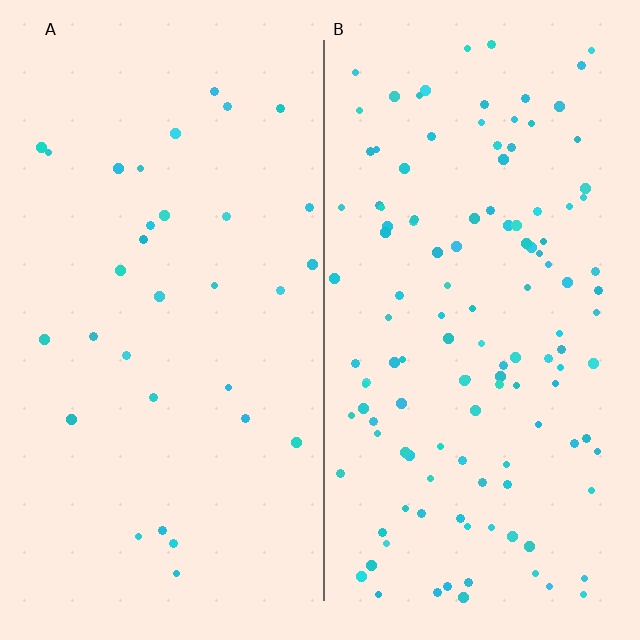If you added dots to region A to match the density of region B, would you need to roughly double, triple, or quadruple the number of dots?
Approximately quadruple.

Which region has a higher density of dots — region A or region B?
B (the right).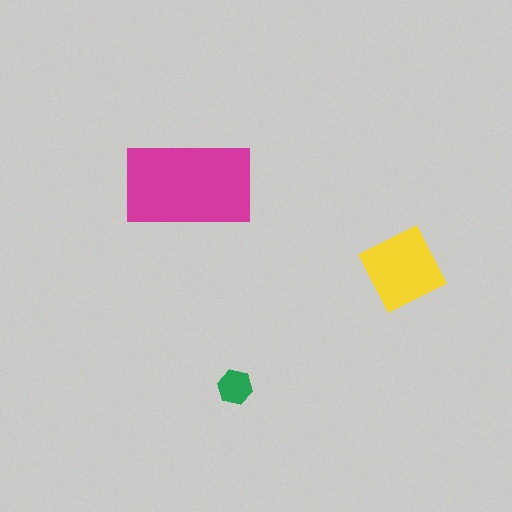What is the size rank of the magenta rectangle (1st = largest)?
1st.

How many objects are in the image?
There are 3 objects in the image.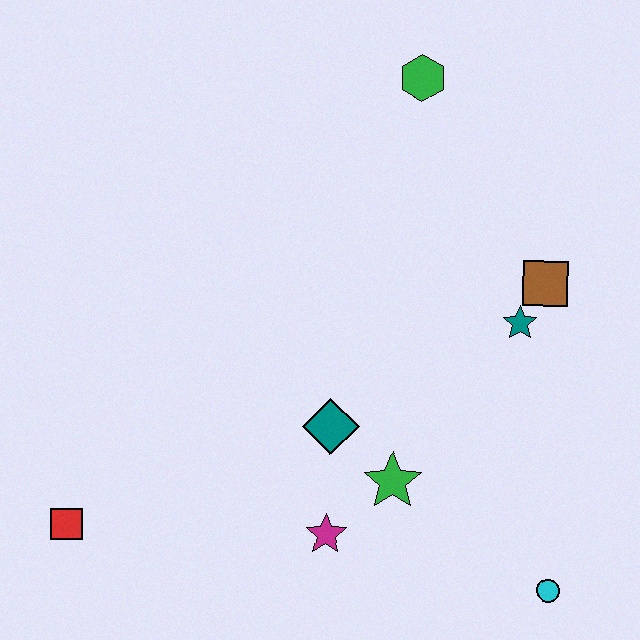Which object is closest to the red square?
The magenta star is closest to the red square.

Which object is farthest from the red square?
The green hexagon is farthest from the red square.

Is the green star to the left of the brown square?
Yes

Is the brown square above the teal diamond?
Yes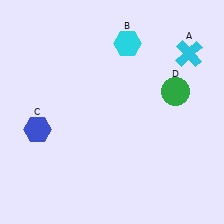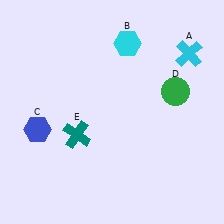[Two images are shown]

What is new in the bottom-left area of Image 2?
A teal cross (E) was added in the bottom-left area of Image 2.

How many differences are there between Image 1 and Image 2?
There is 1 difference between the two images.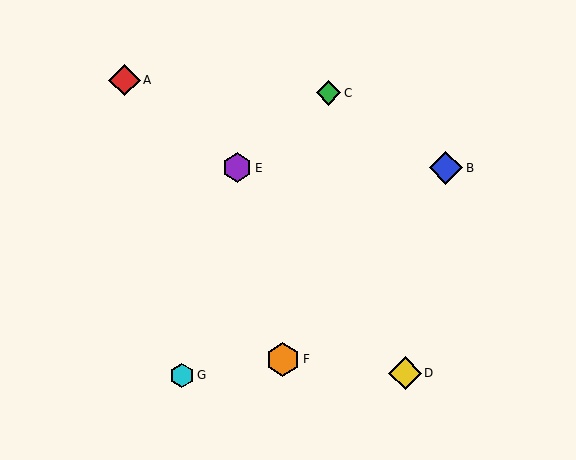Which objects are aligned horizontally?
Objects B, E are aligned horizontally.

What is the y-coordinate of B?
Object B is at y≈168.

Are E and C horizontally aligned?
No, E is at y≈168 and C is at y≈93.